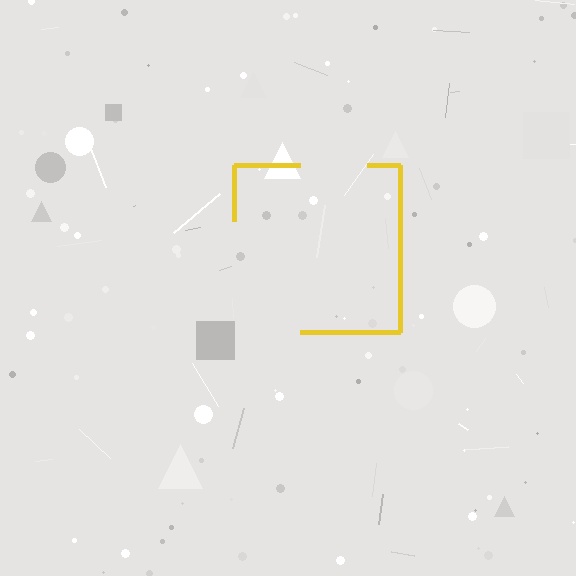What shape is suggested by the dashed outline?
The dashed outline suggests a square.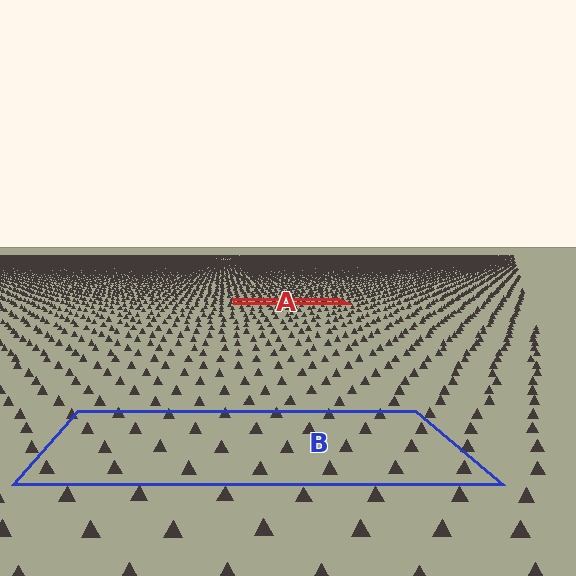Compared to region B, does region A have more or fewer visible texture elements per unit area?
Region A has more texture elements per unit area — they are packed more densely because it is farther away.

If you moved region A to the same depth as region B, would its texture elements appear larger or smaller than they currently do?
They would appear larger. At a closer depth, the same texture elements are projected at a bigger on-screen size.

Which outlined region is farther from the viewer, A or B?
Region A is farther from the viewer — the texture elements inside it appear smaller and more densely packed.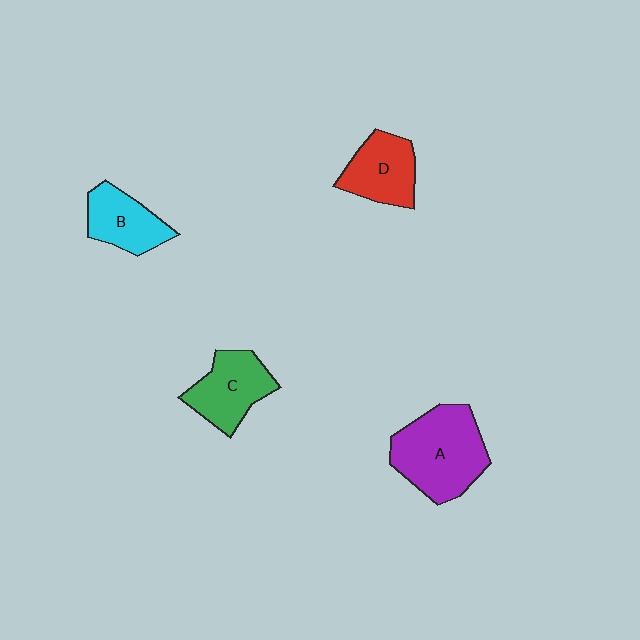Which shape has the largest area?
Shape A (purple).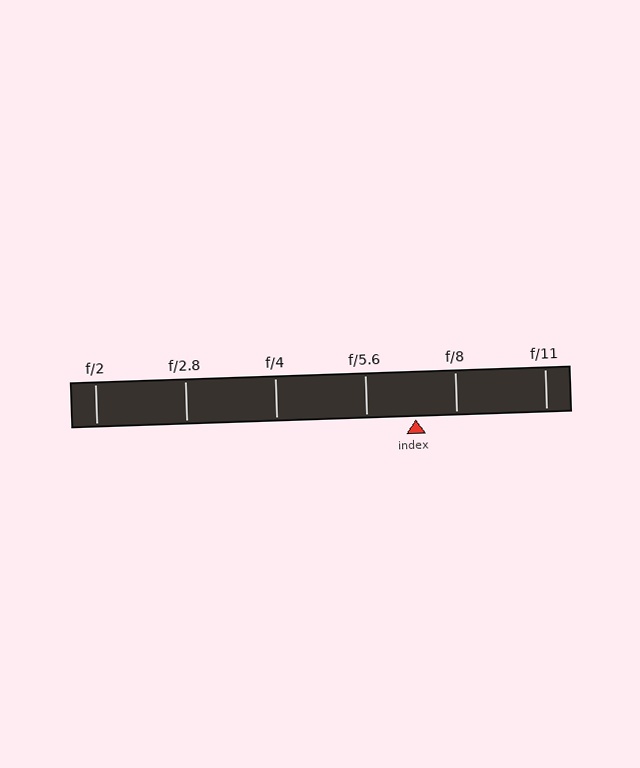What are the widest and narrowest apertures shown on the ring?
The widest aperture shown is f/2 and the narrowest is f/11.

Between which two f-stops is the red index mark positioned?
The index mark is between f/5.6 and f/8.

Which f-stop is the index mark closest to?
The index mark is closest to f/8.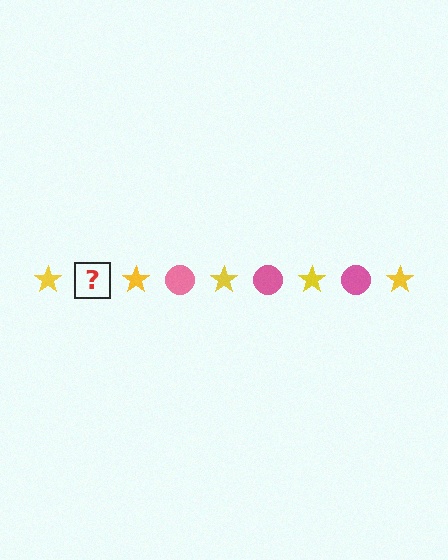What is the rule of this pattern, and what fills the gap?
The rule is that the pattern alternates between yellow star and pink circle. The gap should be filled with a pink circle.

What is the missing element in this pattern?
The missing element is a pink circle.